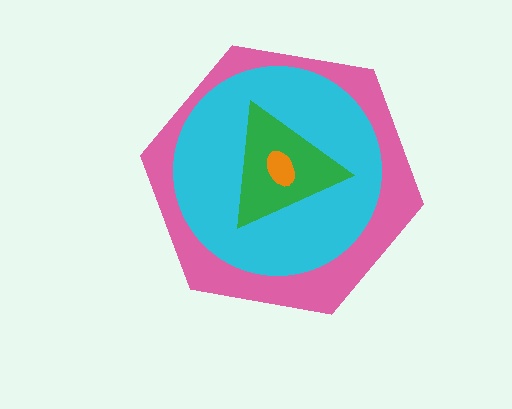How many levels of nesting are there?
4.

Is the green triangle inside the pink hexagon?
Yes.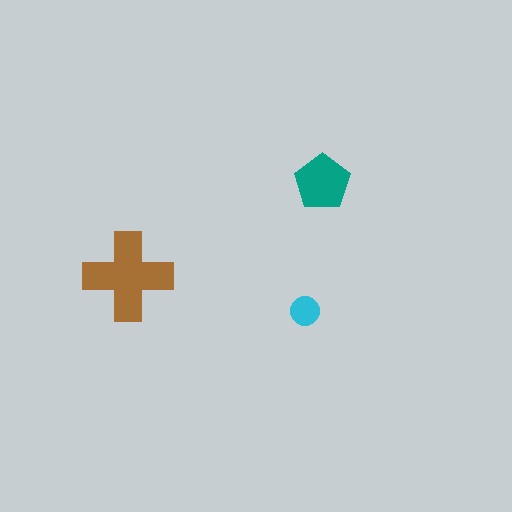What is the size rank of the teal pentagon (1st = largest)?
2nd.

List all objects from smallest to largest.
The cyan circle, the teal pentagon, the brown cross.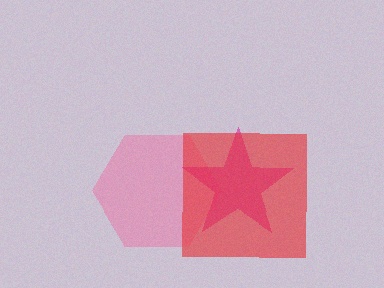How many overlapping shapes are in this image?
There are 3 overlapping shapes in the image.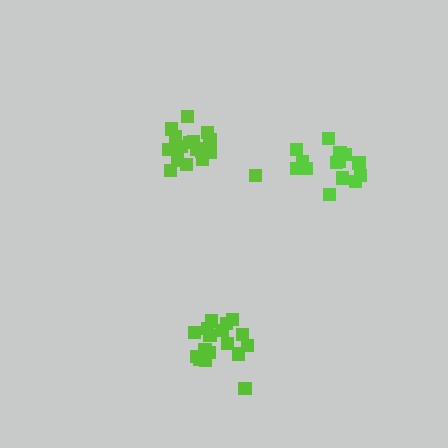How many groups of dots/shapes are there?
There are 3 groups.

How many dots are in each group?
Group 1: 17 dots, Group 2: 19 dots, Group 3: 14 dots (50 total).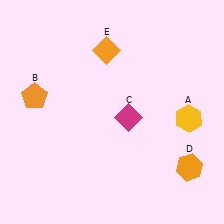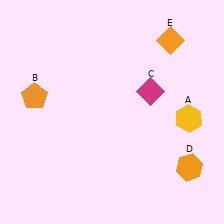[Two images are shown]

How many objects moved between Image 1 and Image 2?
2 objects moved between the two images.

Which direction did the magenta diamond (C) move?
The magenta diamond (C) moved up.